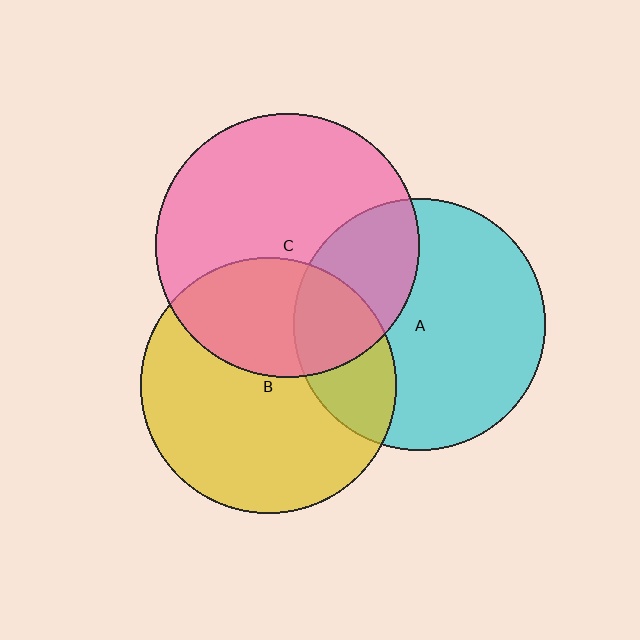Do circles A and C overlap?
Yes.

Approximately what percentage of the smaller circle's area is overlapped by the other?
Approximately 30%.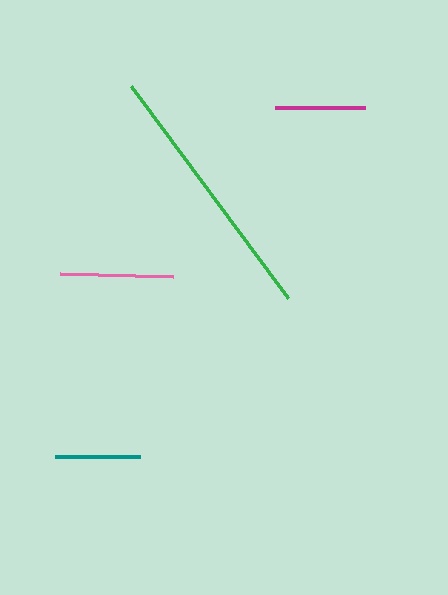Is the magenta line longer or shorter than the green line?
The green line is longer than the magenta line.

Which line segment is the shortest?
The teal line is the shortest at approximately 85 pixels.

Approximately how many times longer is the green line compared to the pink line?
The green line is approximately 2.3 times the length of the pink line.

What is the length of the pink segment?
The pink segment is approximately 113 pixels long.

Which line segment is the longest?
The green line is the longest at approximately 264 pixels.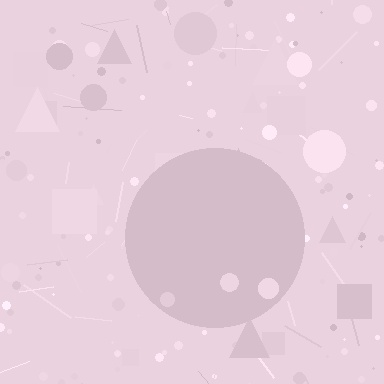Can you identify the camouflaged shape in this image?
The camouflaged shape is a circle.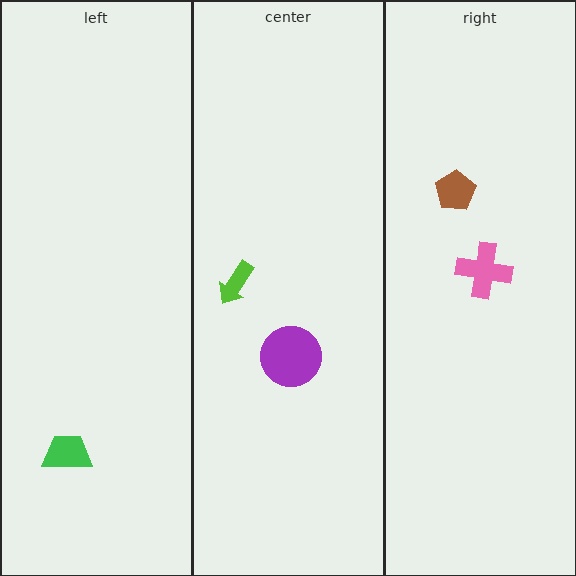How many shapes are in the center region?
2.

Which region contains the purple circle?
The center region.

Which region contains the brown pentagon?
The right region.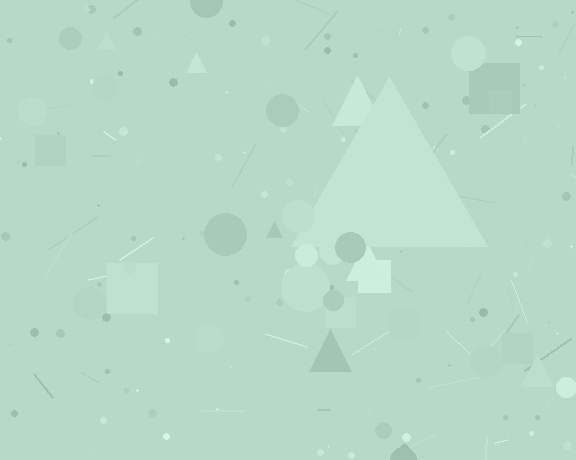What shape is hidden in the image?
A triangle is hidden in the image.